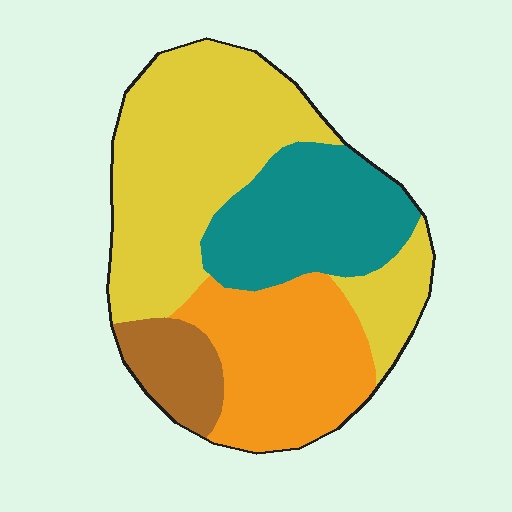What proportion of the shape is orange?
Orange covers roughly 25% of the shape.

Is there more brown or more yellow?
Yellow.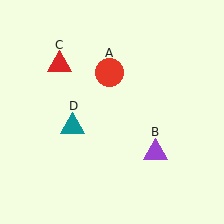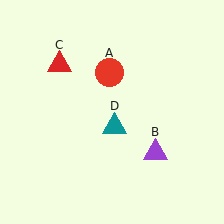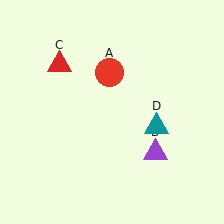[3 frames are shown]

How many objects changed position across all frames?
1 object changed position: teal triangle (object D).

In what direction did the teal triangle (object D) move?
The teal triangle (object D) moved right.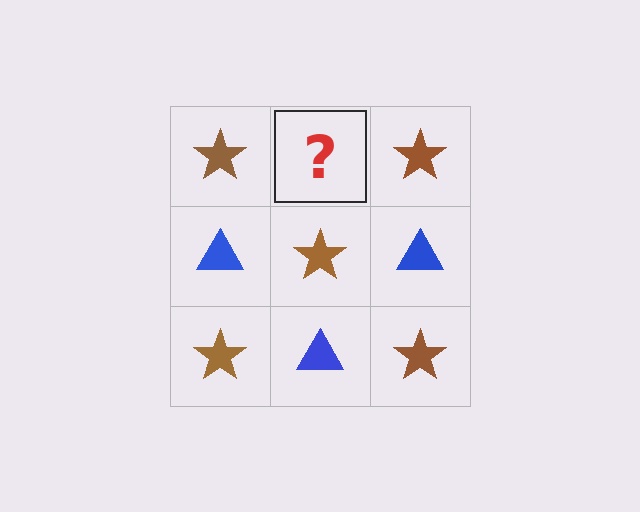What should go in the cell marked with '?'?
The missing cell should contain a blue triangle.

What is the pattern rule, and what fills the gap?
The rule is that it alternates brown star and blue triangle in a checkerboard pattern. The gap should be filled with a blue triangle.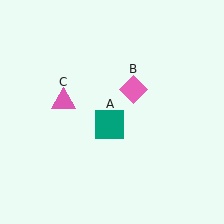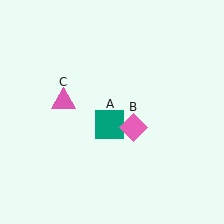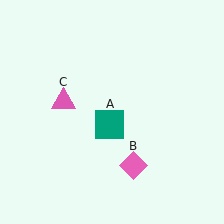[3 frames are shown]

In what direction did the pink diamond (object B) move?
The pink diamond (object B) moved down.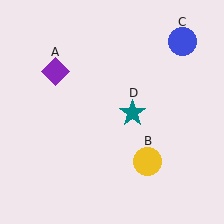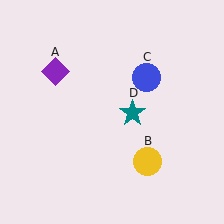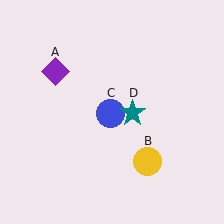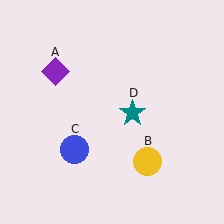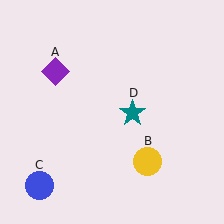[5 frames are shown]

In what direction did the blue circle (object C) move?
The blue circle (object C) moved down and to the left.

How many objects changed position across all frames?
1 object changed position: blue circle (object C).